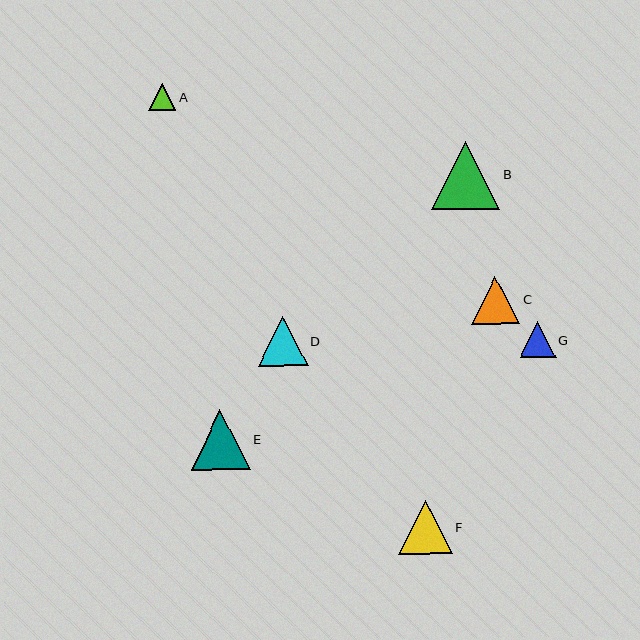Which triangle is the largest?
Triangle B is the largest with a size of approximately 68 pixels.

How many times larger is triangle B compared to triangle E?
Triangle B is approximately 1.2 times the size of triangle E.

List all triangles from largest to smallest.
From largest to smallest: B, E, F, D, C, G, A.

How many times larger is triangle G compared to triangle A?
Triangle G is approximately 1.3 times the size of triangle A.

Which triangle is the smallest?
Triangle A is the smallest with a size of approximately 27 pixels.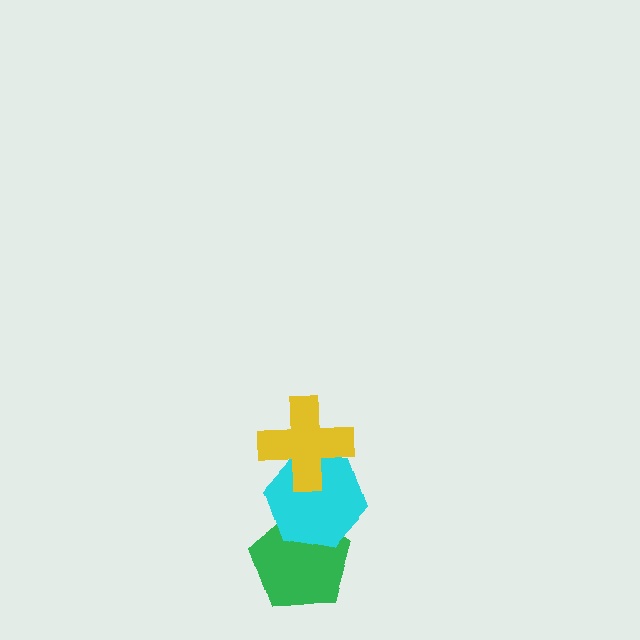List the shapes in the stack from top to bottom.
From top to bottom: the yellow cross, the cyan hexagon, the green pentagon.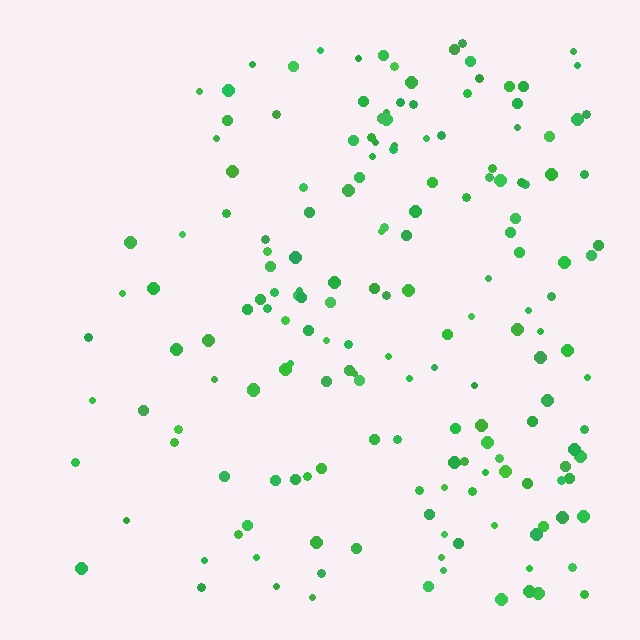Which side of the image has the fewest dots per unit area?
The left.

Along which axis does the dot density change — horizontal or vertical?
Horizontal.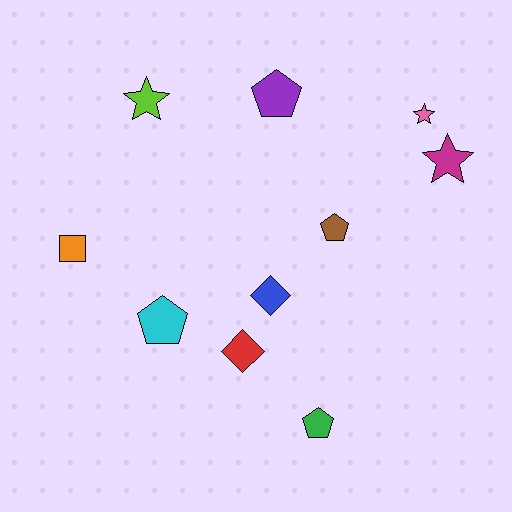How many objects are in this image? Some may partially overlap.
There are 10 objects.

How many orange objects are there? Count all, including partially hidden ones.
There is 1 orange object.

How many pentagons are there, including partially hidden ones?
There are 4 pentagons.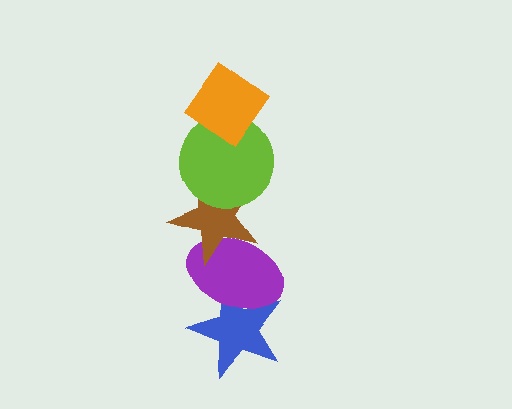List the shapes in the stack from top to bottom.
From top to bottom: the orange diamond, the lime circle, the brown star, the purple ellipse, the blue star.